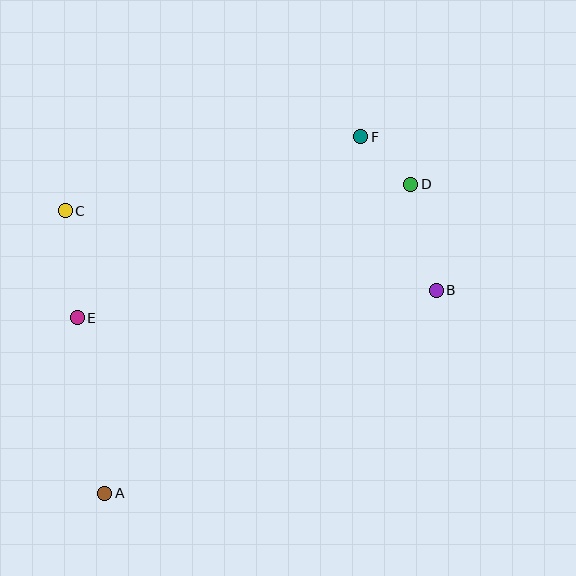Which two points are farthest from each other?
Points A and F are farthest from each other.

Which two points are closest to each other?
Points D and F are closest to each other.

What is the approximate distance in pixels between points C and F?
The distance between C and F is approximately 305 pixels.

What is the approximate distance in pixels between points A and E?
The distance between A and E is approximately 178 pixels.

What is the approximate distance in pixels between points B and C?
The distance between B and C is approximately 379 pixels.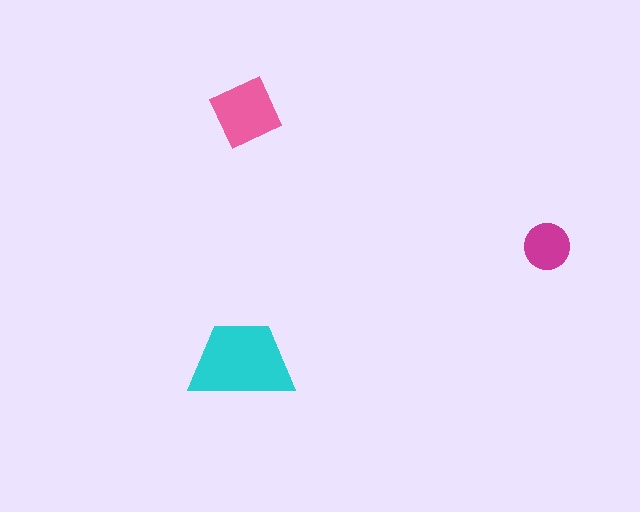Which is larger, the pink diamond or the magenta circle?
The pink diamond.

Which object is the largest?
The cyan trapezoid.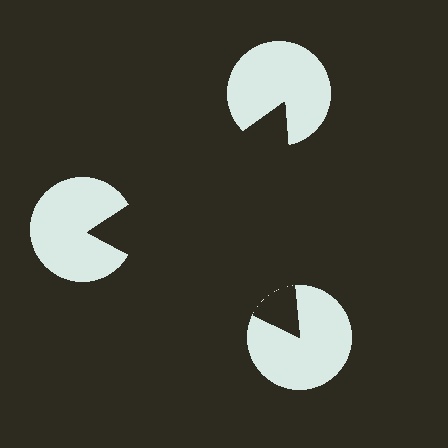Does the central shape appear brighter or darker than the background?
It typically appears slightly darker than the background, even though no actual brightness change is drawn.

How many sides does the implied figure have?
3 sides.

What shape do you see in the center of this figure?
An illusory triangle — its edges are inferred from the aligned wedge cuts in the pac-man discs, not physically drawn.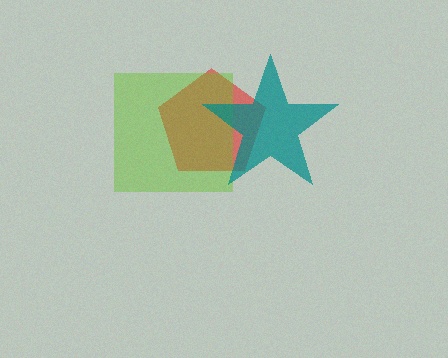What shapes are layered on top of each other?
The layered shapes are: a red pentagon, a lime square, a teal star.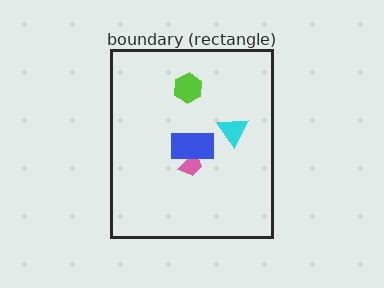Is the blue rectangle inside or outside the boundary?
Inside.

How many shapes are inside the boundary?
4 inside, 0 outside.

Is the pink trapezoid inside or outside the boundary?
Inside.